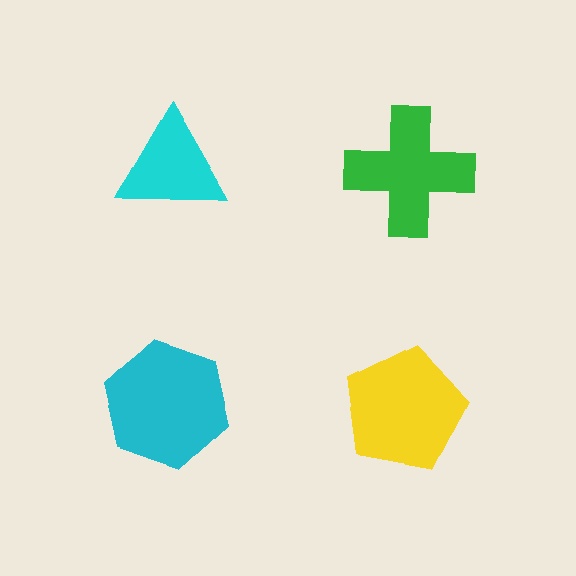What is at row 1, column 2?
A green cross.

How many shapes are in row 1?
2 shapes.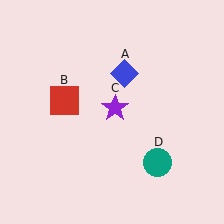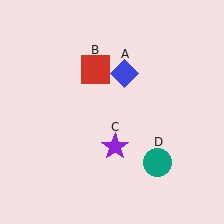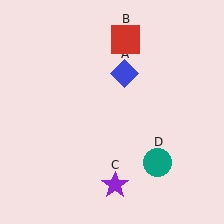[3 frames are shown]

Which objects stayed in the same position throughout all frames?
Blue diamond (object A) and teal circle (object D) remained stationary.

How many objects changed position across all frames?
2 objects changed position: red square (object B), purple star (object C).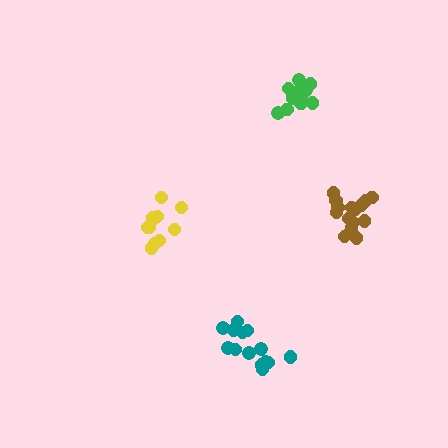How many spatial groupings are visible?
There are 4 spatial groupings.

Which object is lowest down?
The teal cluster is bottommost.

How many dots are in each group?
Group 1: 11 dots, Group 2: 14 dots, Group 3: 16 dots, Group 4: 13 dots (54 total).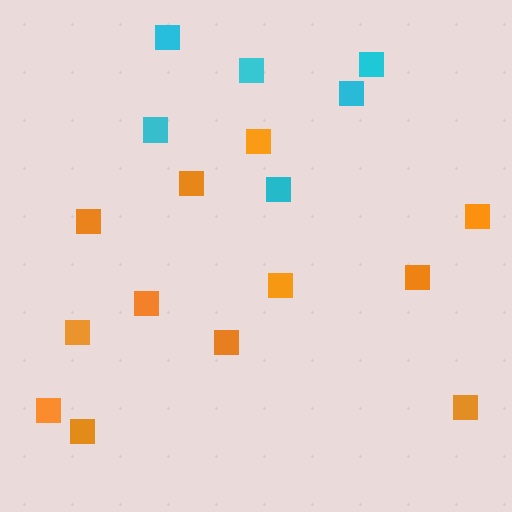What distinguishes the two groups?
There are 2 groups: one group of orange squares (12) and one group of cyan squares (6).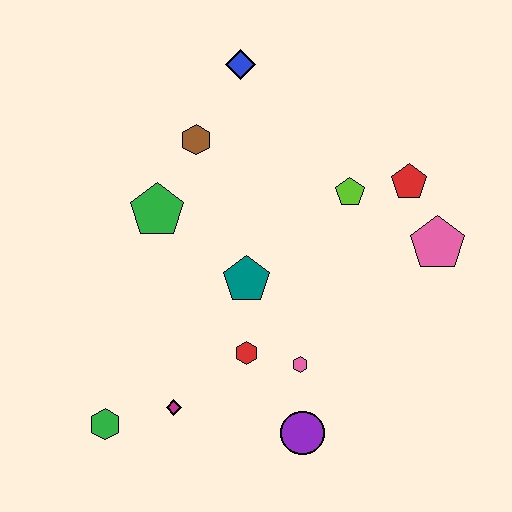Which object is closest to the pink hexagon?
The red hexagon is closest to the pink hexagon.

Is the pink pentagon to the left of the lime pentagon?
No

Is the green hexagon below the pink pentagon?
Yes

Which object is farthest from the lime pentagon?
The green hexagon is farthest from the lime pentagon.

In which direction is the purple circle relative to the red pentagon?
The purple circle is below the red pentagon.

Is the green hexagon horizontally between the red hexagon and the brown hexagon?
No